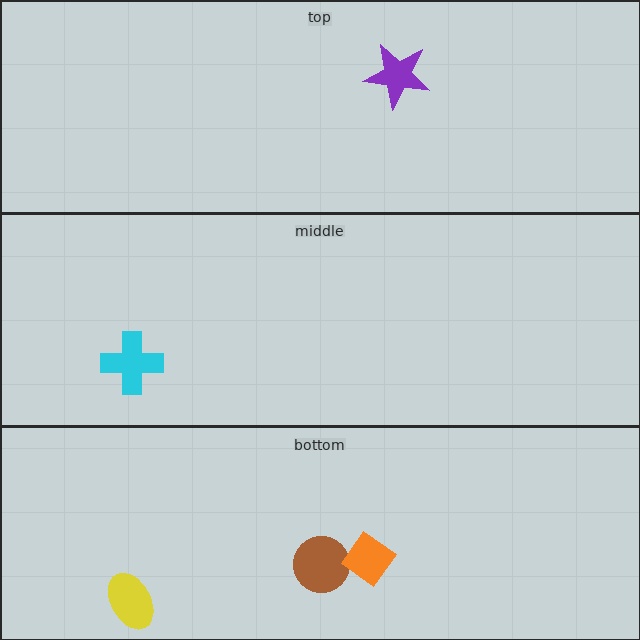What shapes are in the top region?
The purple star.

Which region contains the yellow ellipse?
The bottom region.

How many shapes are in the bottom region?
3.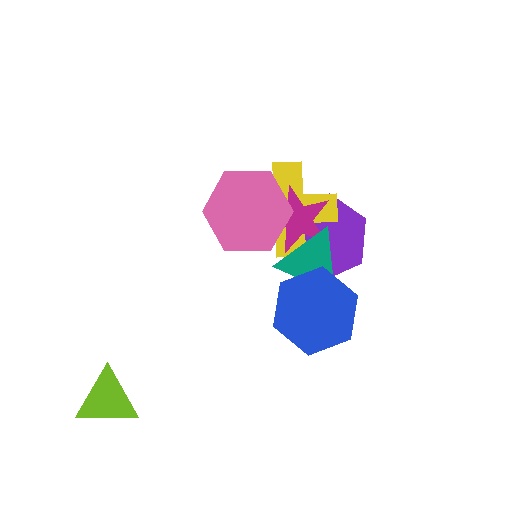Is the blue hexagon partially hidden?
No, no other shape covers it.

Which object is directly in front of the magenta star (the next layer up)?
The teal triangle is directly in front of the magenta star.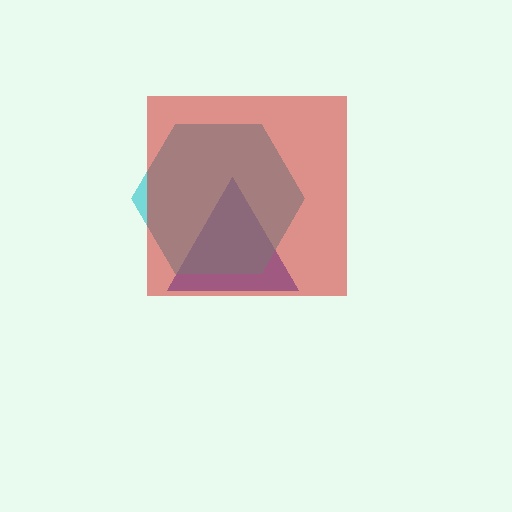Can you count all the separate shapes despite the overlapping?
Yes, there are 3 separate shapes.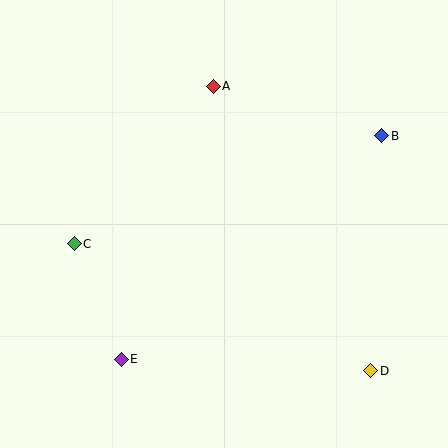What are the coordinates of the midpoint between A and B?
The midpoint between A and B is at (297, 111).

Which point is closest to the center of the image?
Point A at (213, 86) is closest to the center.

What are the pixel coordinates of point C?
Point C is at (74, 244).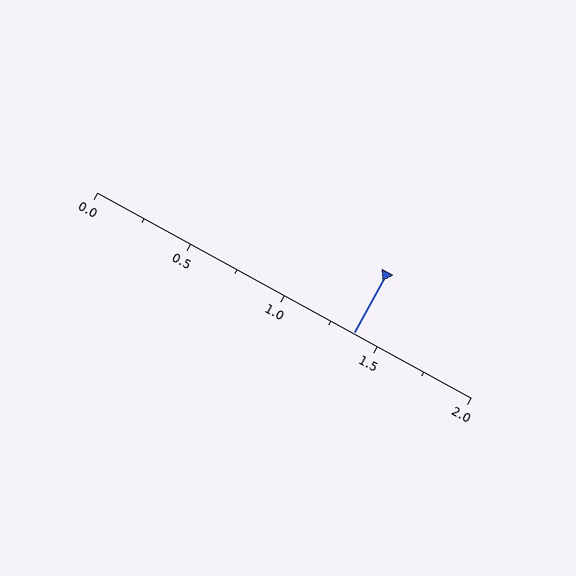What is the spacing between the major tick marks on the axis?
The major ticks are spaced 0.5 apart.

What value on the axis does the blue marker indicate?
The marker indicates approximately 1.38.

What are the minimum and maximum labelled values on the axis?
The axis runs from 0.0 to 2.0.